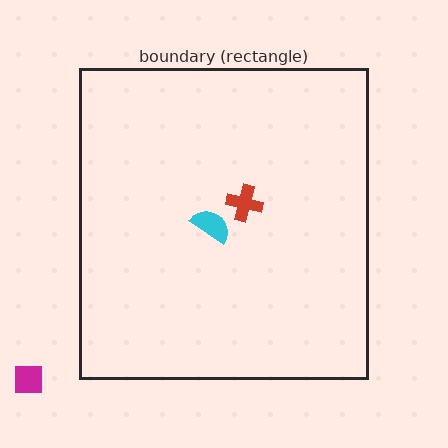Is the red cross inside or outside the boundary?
Inside.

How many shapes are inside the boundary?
2 inside, 1 outside.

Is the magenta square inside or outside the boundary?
Outside.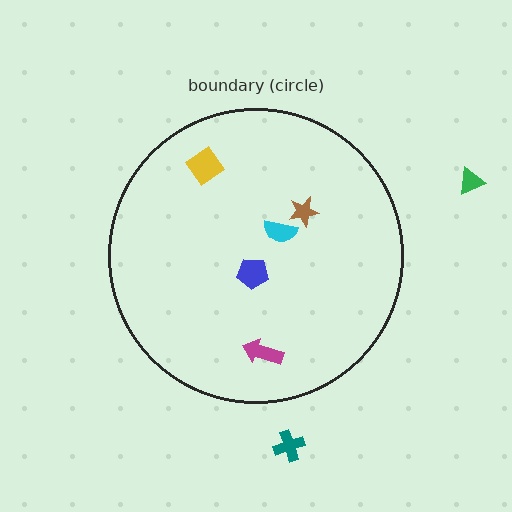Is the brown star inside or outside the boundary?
Inside.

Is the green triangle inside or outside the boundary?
Outside.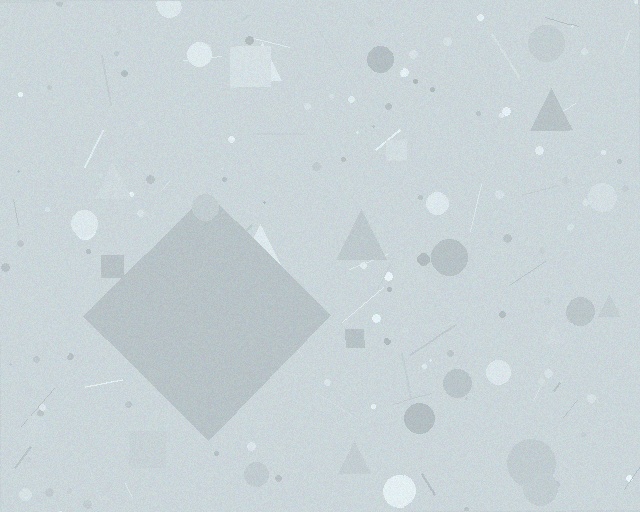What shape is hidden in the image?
A diamond is hidden in the image.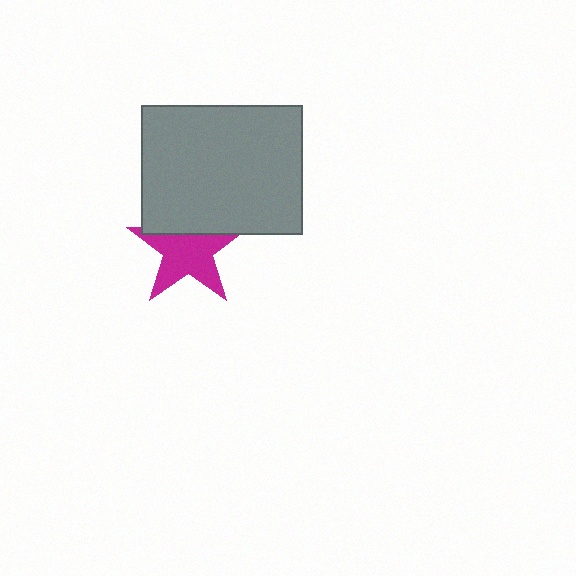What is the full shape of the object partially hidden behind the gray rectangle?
The partially hidden object is a magenta star.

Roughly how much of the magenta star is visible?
Most of it is visible (roughly 69%).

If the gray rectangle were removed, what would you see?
You would see the complete magenta star.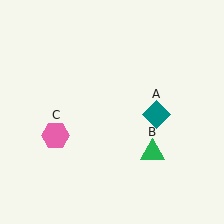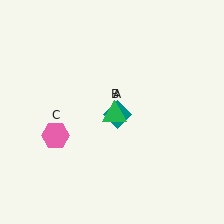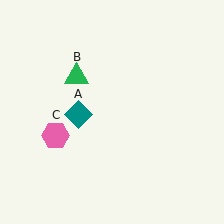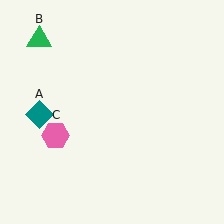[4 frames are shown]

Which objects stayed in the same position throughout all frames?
Pink hexagon (object C) remained stationary.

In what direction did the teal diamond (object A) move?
The teal diamond (object A) moved left.